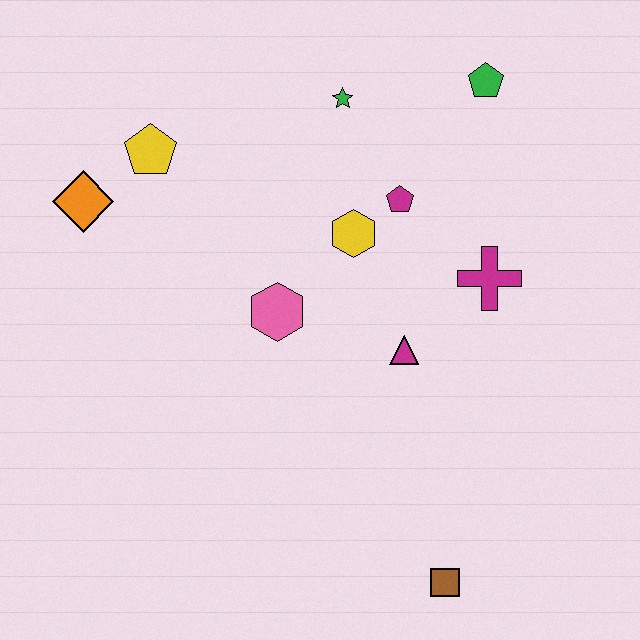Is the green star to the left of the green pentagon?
Yes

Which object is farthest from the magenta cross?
The orange diamond is farthest from the magenta cross.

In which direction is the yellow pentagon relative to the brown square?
The yellow pentagon is above the brown square.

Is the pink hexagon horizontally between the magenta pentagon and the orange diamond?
Yes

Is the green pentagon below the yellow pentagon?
No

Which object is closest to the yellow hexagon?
The magenta pentagon is closest to the yellow hexagon.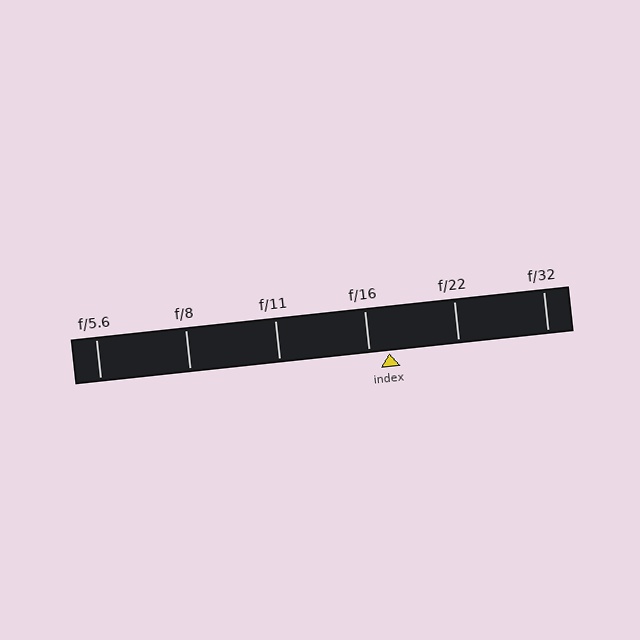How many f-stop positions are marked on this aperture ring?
There are 6 f-stop positions marked.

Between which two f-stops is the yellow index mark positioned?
The index mark is between f/16 and f/22.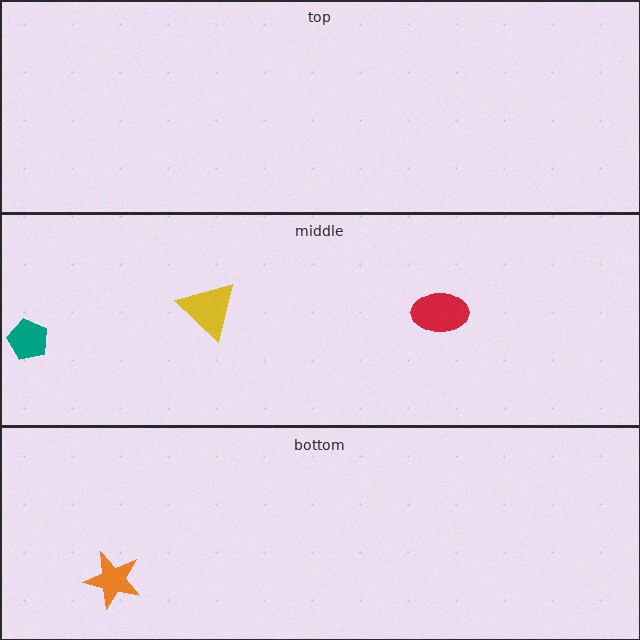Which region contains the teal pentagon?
The middle region.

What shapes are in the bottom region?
The orange star.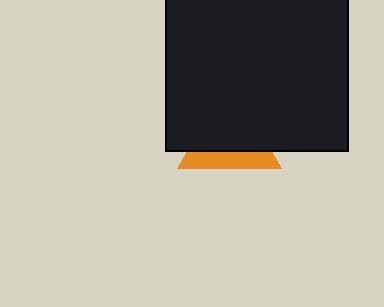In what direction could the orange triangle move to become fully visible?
The orange triangle could move down. That would shift it out from behind the black square entirely.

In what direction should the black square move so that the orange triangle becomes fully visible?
The black square should move up. That is the shortest direction to clear the overlap and leave the orange triangle fully visible.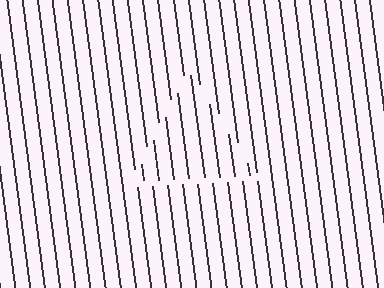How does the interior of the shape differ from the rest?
The interior of the shape contains the same grating, shifted by half a period — the contour is defined by the phase discontinuity where line-ends from the inner and outer gratings abut.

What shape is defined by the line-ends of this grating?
An illusory triangle. The interior of the shape contains the same grating, shifted by half a period — the contour is defined by the phase discontinuity where line-ends from the inner and outer gratings abut.